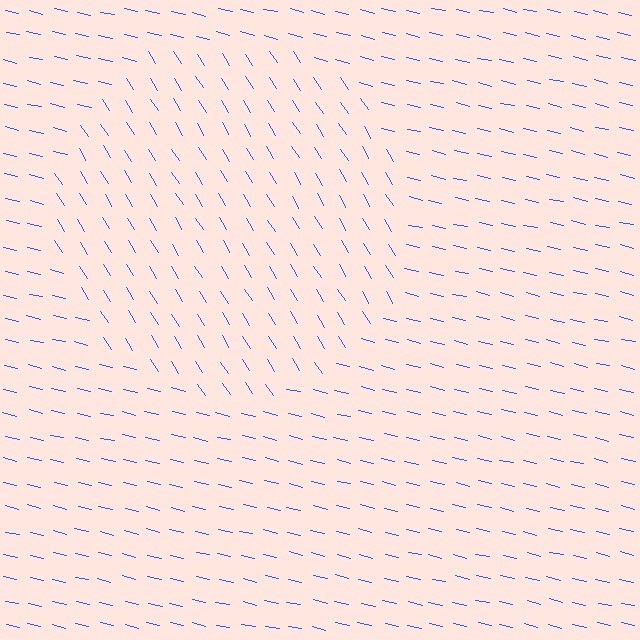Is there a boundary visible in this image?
Yes, there is a texture boundary formed by a change in line orientation.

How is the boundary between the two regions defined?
The boundary is defined purely by a change in line orientation (approximately 45 degrees difference). All lines are the same color and thickness.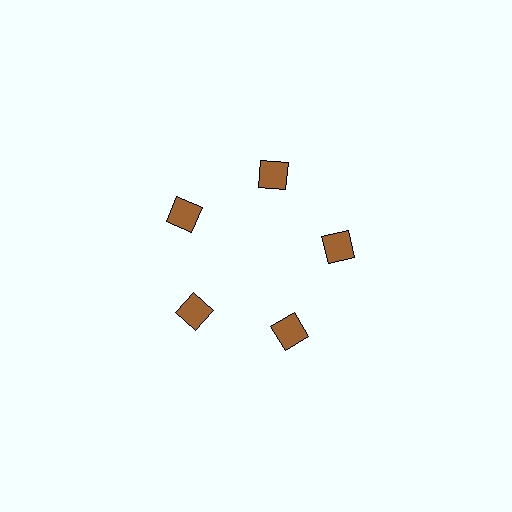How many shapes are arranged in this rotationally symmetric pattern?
There are 5 shapes, arranged in 5 groups of 1.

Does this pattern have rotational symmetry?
Yes, this pattern has 5-fold rotational symmetry. It looks the same after rotating 72 degrees around the center.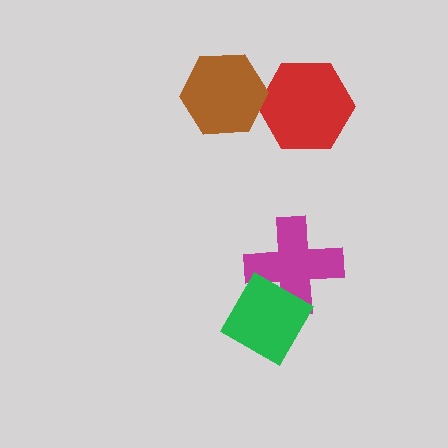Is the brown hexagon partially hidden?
No, no other shape covers it.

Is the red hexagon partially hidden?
Yes, it is partially covered by another shape.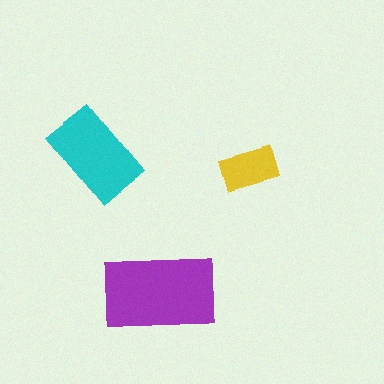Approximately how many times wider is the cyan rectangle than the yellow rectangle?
About 1.5 times wider.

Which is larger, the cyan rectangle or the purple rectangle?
The purple one.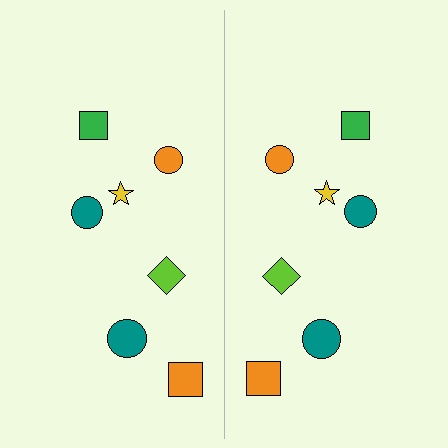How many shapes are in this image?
There are 14 shapes in this image.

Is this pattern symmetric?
Yes, this pattern has bilateral (reflection) symmetry.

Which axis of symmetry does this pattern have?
The pattern has a vertical axis of symmetry running through the center of the image.